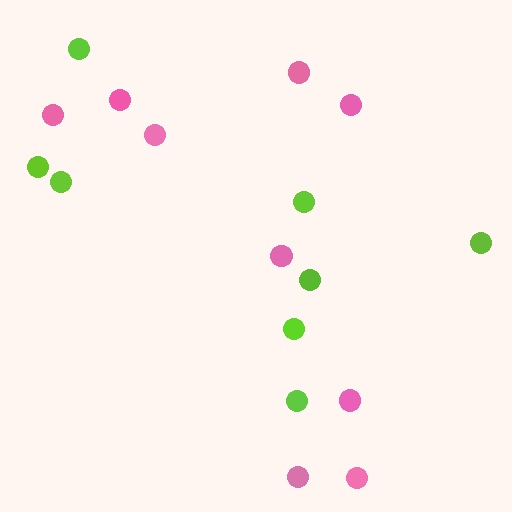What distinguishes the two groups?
There are 2 groups: one group of pink circles (9) and one group of lime circles (8).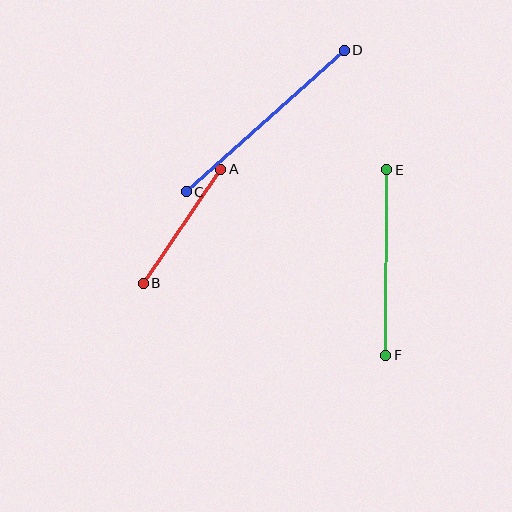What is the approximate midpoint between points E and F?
The midpoint is at approximately (386, 263) pixels.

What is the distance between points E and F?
The distance is approximately 186 pixels.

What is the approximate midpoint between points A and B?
The midpoint is at approximately (182, 226) pixels.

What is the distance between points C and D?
The distance is approximately 212 pixels.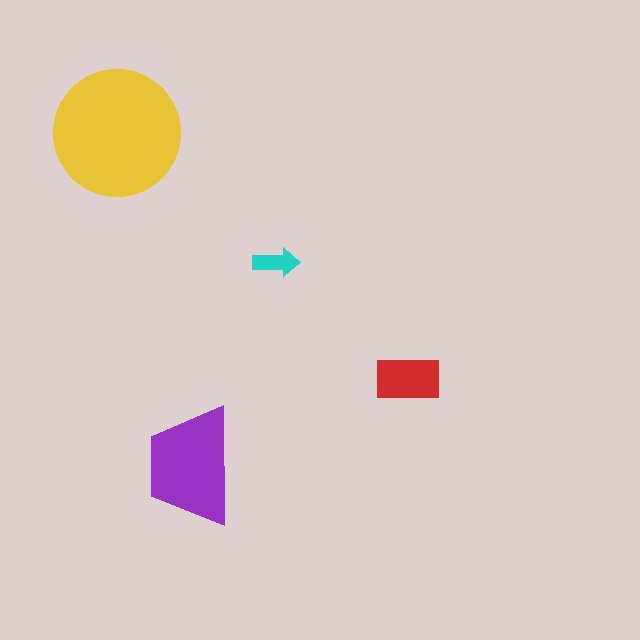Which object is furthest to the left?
The yellow circle is leftmost.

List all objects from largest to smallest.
The yellow circle, the purple trapezoid, the red rectangle, the cyan arrow.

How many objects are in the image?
There are 4 objects in the image.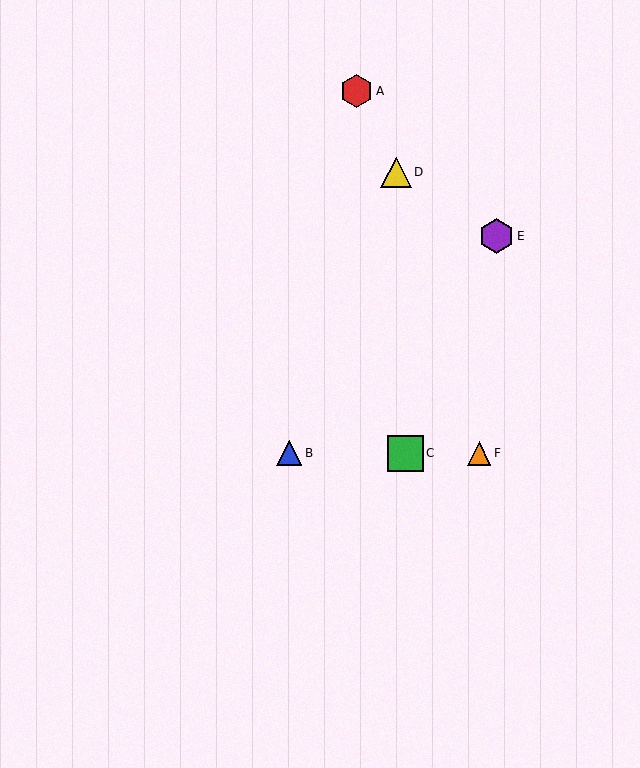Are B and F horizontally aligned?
Yes, both are at y≈453.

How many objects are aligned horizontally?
3 objects (B, C, F) are aligned horizontally.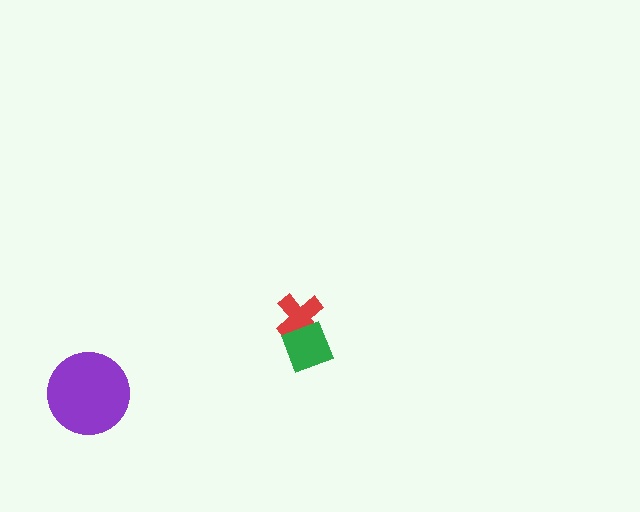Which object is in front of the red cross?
The green diamond is in front of the red cross.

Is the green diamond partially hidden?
No, no other shape covers it.